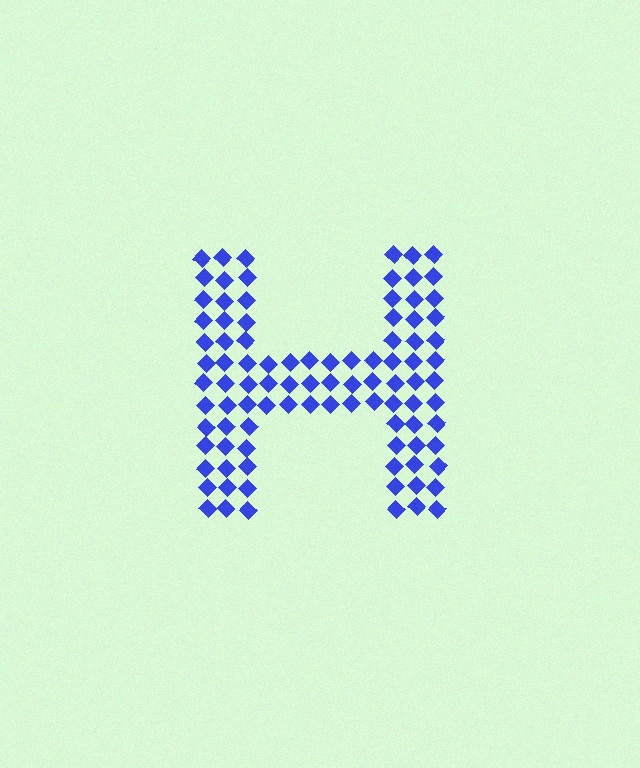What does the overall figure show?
The overall figure shows the letter H.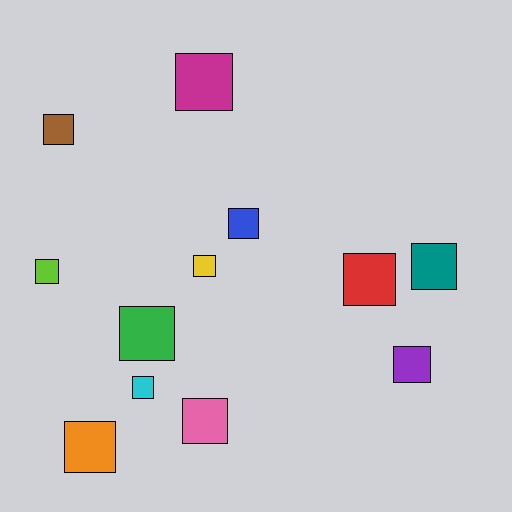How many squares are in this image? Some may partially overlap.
There are 12 squares.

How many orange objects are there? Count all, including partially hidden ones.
There is 1 orange object.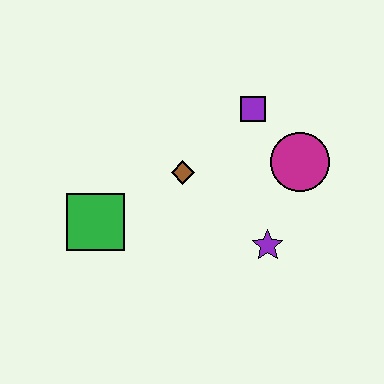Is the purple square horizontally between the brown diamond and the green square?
No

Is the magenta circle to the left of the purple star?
No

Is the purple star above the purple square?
No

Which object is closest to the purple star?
The magenta circle is closest to the purple star.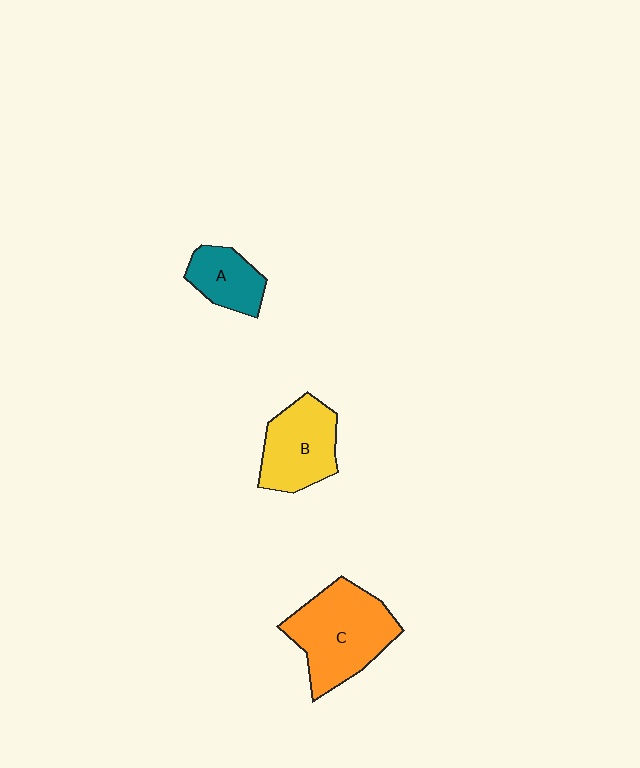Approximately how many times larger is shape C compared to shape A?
Approximately 2.1 times.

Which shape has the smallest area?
Shape A (teal).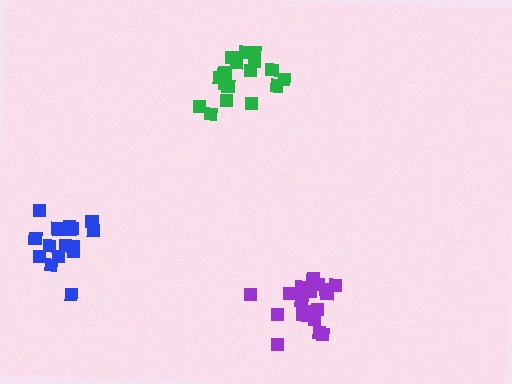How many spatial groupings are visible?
There are 3 spatial groupings.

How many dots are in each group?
Group 1: 18 dots, Group 2: 16 dots, Group 3: 20 dots (54 total).